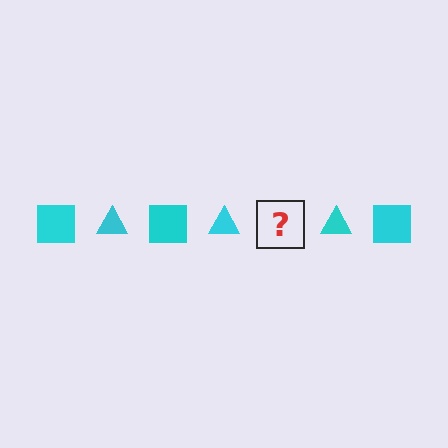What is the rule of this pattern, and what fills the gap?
The rule is that the pattern cycles through square, triangle shapes in cyan. The gap should be filled with a cyan square.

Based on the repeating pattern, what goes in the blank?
The blank should be a cyan square.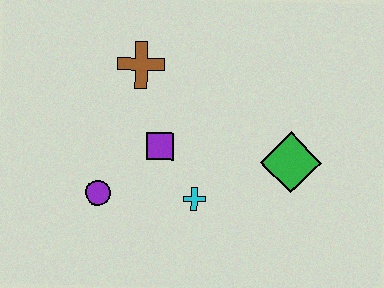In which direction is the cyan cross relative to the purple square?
The cyan cross is below the purple square.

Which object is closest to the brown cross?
The purple square is closest to the brown cross.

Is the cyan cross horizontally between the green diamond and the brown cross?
Yes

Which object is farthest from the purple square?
The green diamond is farthest from the purple square.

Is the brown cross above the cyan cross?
Yes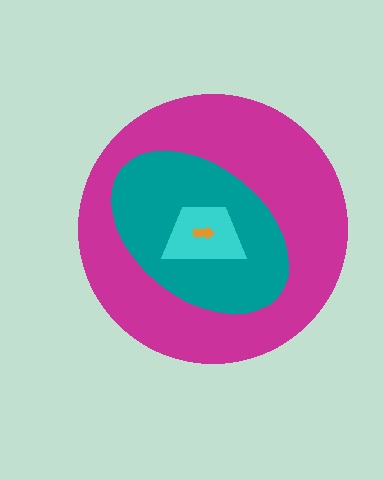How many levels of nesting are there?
4.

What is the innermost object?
The orange arrow.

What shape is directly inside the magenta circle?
The teal ellipse.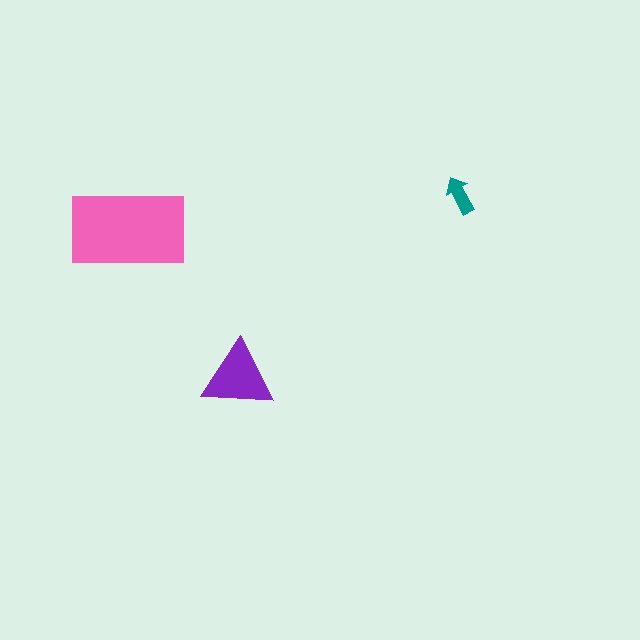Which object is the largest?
The pink rectangle.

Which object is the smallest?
The teal arrow.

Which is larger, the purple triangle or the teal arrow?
The purple triangle.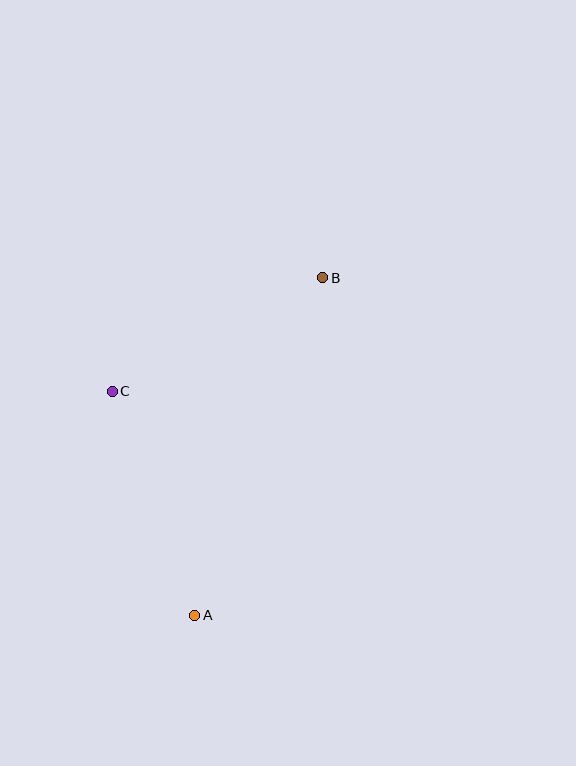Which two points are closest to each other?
Points A and C are closest to each other.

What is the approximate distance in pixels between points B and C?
The distance between B and C is approximately 239 pixels.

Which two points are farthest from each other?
Points A and B are farthest from each other.